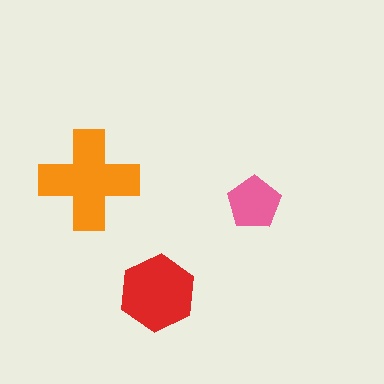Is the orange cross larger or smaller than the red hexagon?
Larger.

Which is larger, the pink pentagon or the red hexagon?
The red hexagon.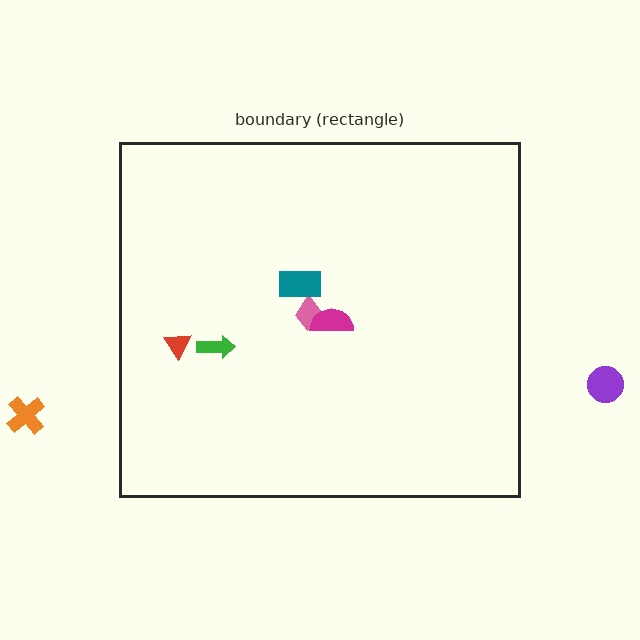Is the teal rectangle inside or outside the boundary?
Inside.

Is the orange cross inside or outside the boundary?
Outside.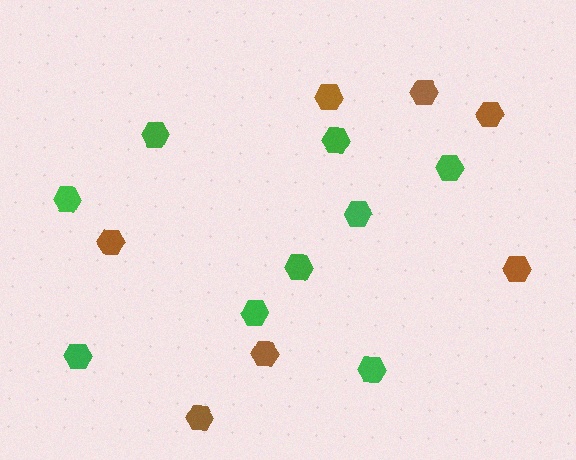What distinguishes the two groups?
There are 2 groups: one group of green hexagons (9) and one group of brown hexagons (7).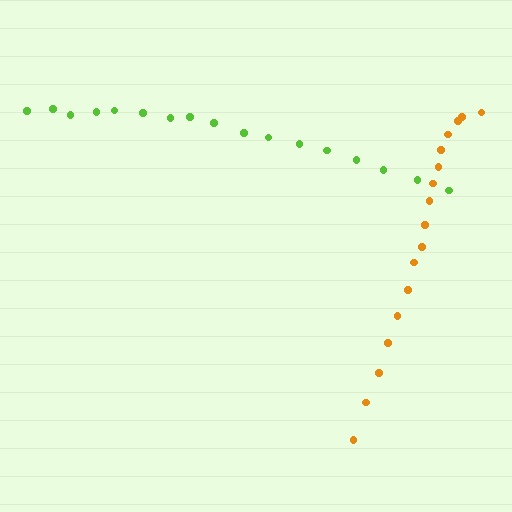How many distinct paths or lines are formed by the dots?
There are 2 distinct paths.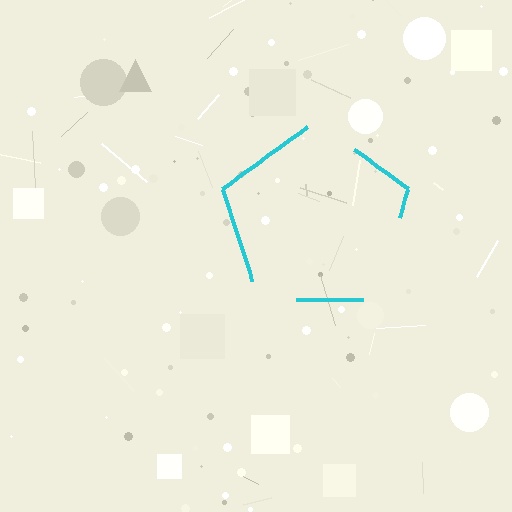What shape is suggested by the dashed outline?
The dashed outline suggests a pentagon.